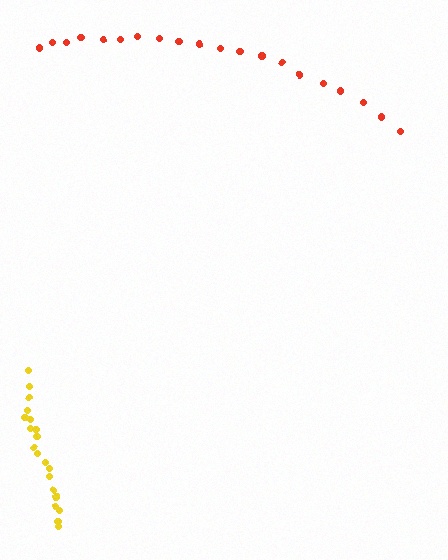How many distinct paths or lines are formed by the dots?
There are 2 distinct paths.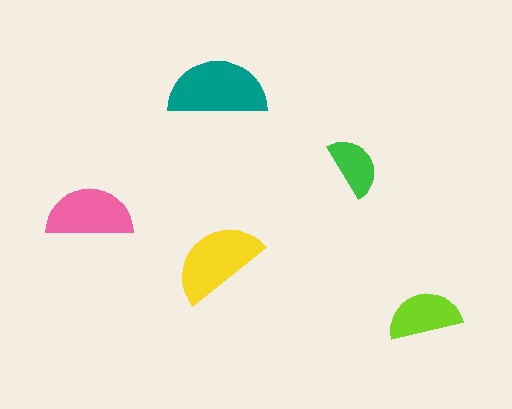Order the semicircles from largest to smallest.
the teal one, the yellow one, the pink one, the lime one, the green one.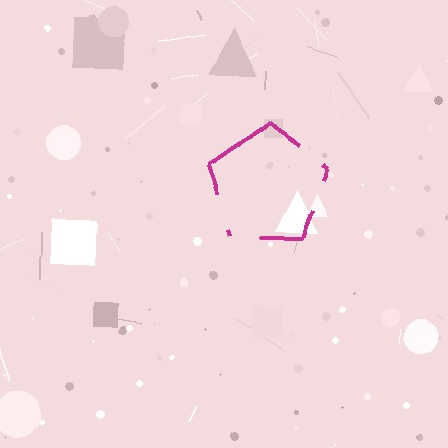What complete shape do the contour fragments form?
The contour fragments form a pentagon.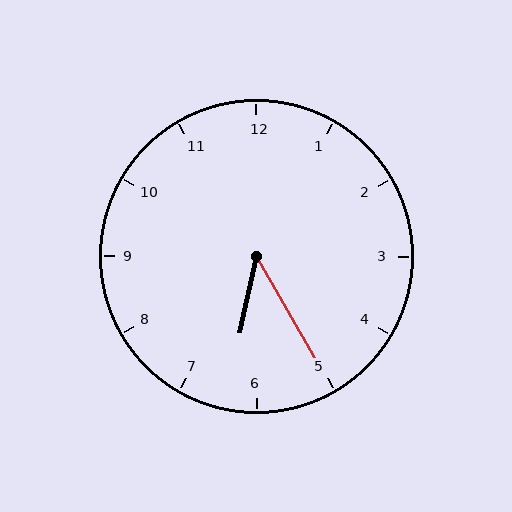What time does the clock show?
6:25.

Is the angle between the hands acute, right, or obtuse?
It is acute.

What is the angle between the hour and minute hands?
Approximately 42 degrees.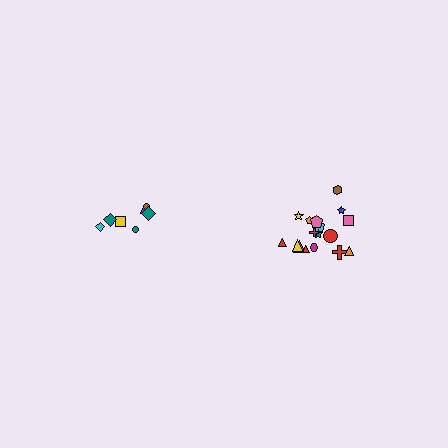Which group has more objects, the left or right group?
The right group.